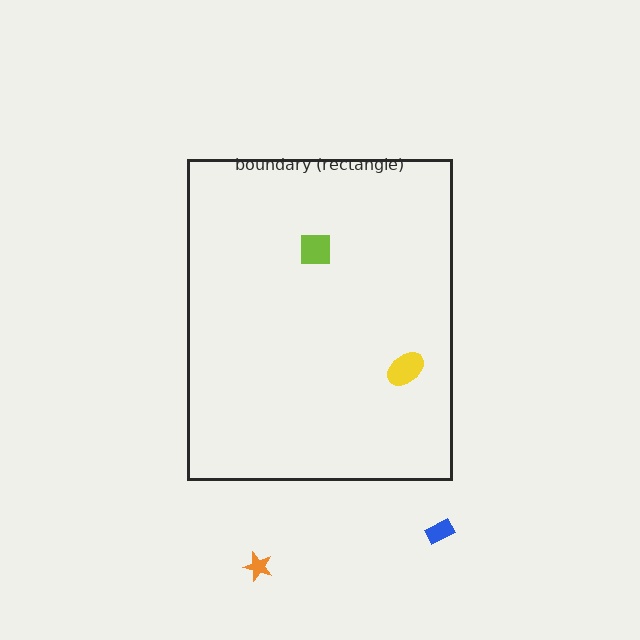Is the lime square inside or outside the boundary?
Inside.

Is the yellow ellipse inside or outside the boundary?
Inside.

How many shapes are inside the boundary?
2 inside, 2 outside.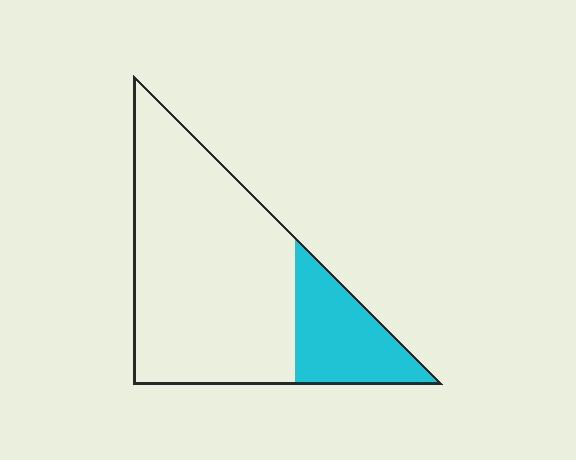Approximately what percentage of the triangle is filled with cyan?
Approximately 25%.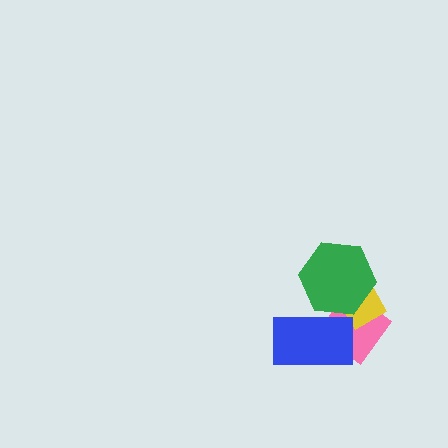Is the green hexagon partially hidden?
Yes, it is partially covered by another shape.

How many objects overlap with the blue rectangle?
2 objects overlap with the blue rectangle.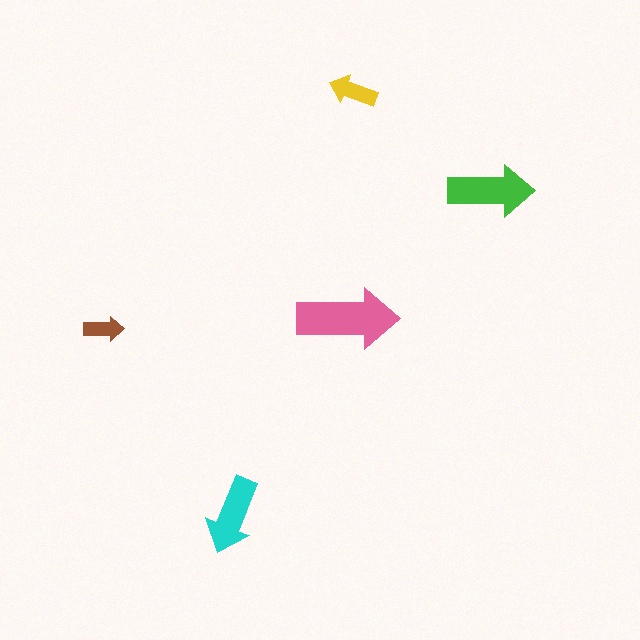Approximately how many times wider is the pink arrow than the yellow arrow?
About 2 times wider.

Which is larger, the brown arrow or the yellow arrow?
The yellow one.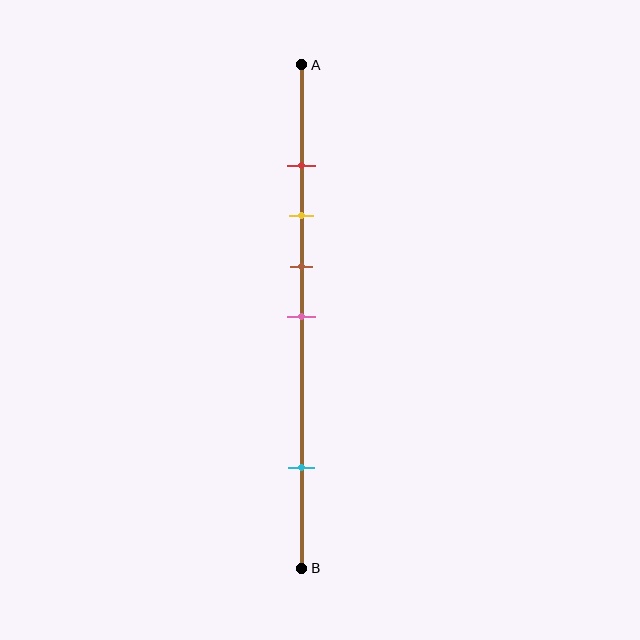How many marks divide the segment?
There are 5 marks dividing the segment.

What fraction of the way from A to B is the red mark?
The red mark is approximately 20% (0.2) of the way from A to B.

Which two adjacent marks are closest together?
The red and yellow marks are the closest adjacent pair.